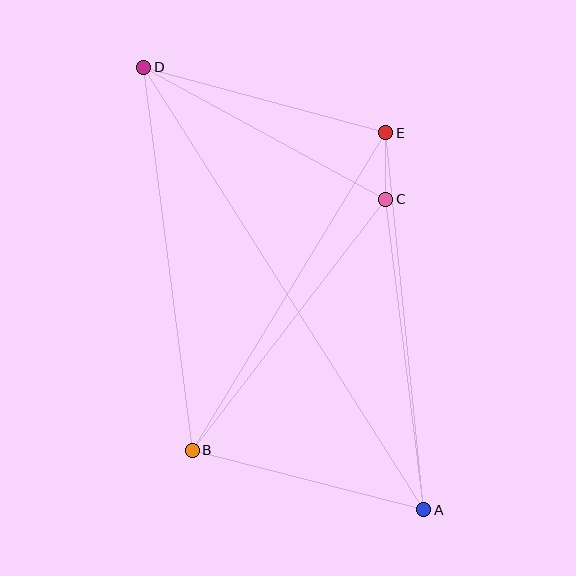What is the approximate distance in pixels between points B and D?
The distance between B and D is approximately 386 pixels.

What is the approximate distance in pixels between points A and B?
The distance between A and B is approximately 239 pixels.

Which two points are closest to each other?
Points C and E are closest to each other.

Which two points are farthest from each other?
Points A and D are farthest from each other.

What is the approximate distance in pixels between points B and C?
The distance between B and C is approximately 317 pixels.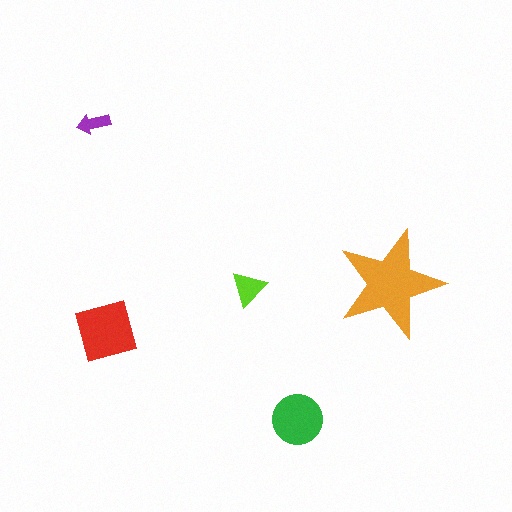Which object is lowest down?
The green circle is bottommost.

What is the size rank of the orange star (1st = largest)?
1st.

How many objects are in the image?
There are 5 objects in the image.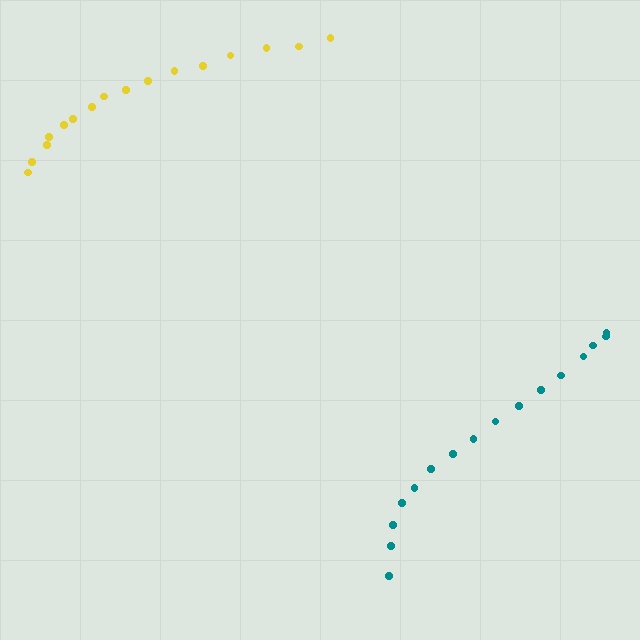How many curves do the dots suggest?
There are 2 distinct paths.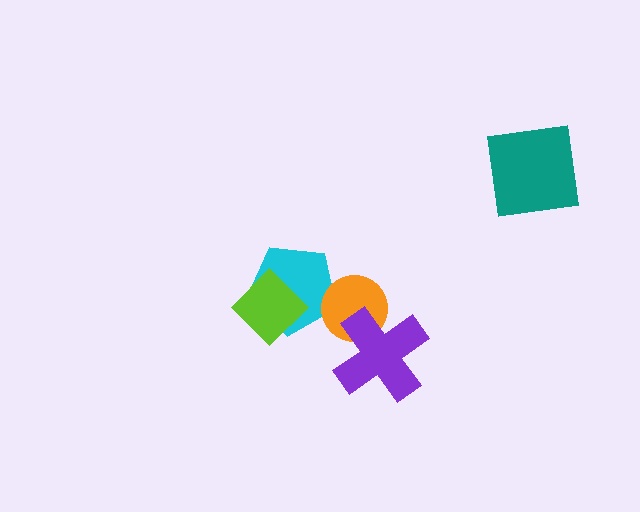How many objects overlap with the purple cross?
1 object overlaps with the purple cross.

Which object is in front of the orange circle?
The purple cross is in front of the orange circle.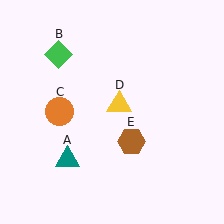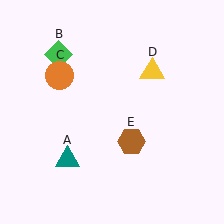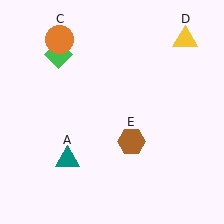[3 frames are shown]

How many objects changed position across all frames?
2 objects changed position: orange circle (object C), yellow triangle (object D).